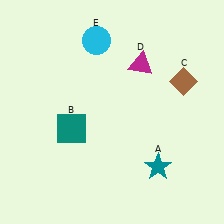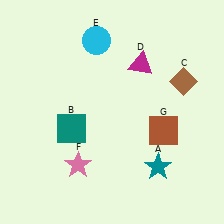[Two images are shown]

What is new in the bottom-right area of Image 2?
A brown square (G) was added in the bottom-right area of Image 2.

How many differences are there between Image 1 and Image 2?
There are 2 differences between the two images.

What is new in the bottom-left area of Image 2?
A pink star (F) was added in the bottom-left area of Image 2.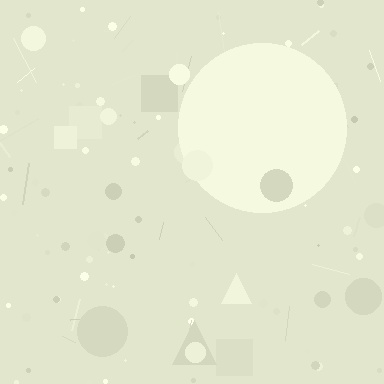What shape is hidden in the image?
A circle is hidden in the image.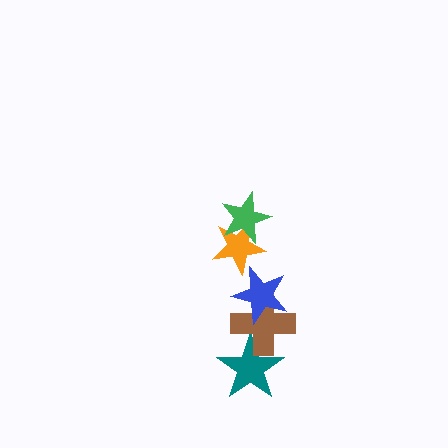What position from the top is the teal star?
The teal star is 5th from the top.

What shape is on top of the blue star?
The orange star is on top of the blue star.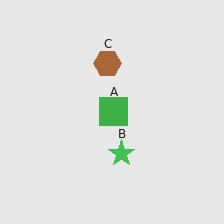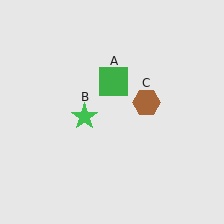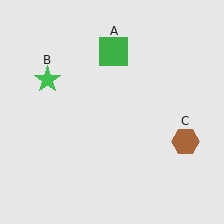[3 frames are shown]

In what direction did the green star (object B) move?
The green star (object B) moved up and to the left.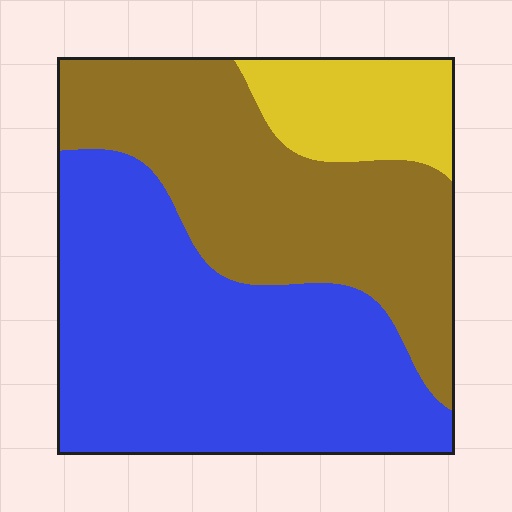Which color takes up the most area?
Blue, at roughly 50%.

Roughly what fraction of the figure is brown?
Brown covers around 40% of the figure.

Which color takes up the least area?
Yellow, at roughly 15%.